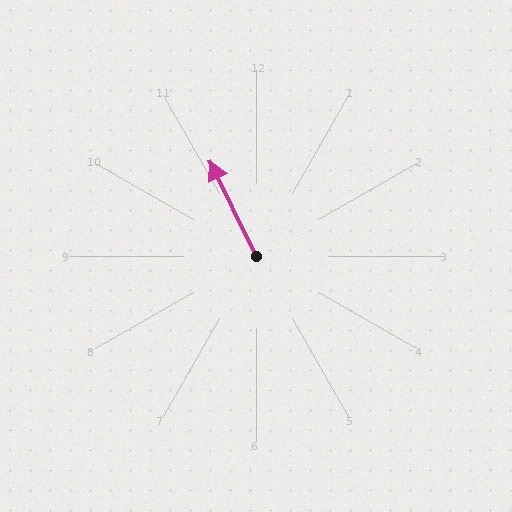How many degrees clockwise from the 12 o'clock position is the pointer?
Approximately 334 degrees.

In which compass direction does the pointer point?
Northwest.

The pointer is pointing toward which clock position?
Roughly 11 o'clock.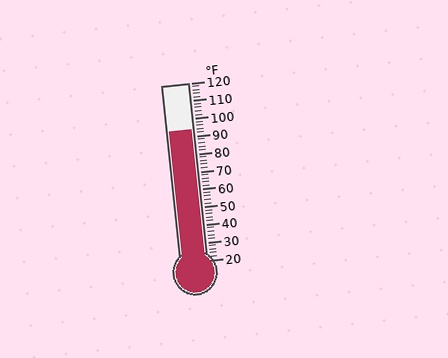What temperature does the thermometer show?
The thermometer shows approximately 94°F.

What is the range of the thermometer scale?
The thermometer scale ranges from 20°F to 120°F.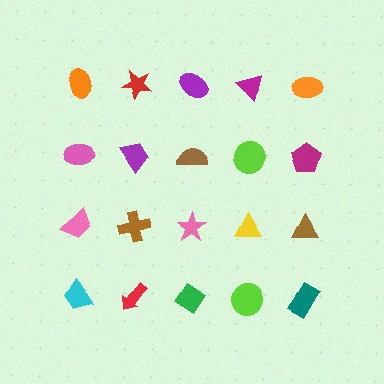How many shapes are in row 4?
5 shapes.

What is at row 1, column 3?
A purple ellipse.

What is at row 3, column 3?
A pink star.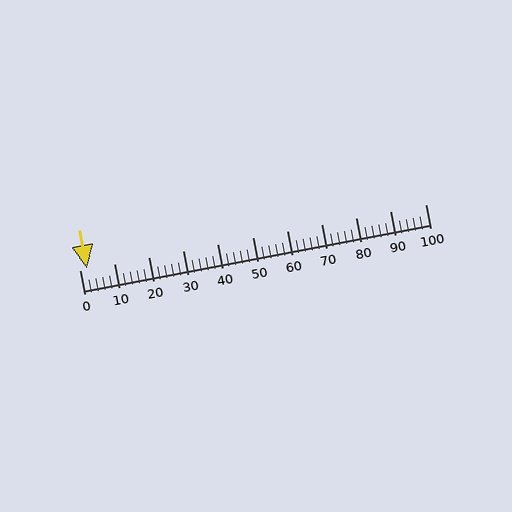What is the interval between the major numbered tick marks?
The major tick marks are spaced 10 units apart.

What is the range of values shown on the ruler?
The ruler shows values from 0 to 100.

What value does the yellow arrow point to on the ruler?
The yellow arrow points to approximately 2.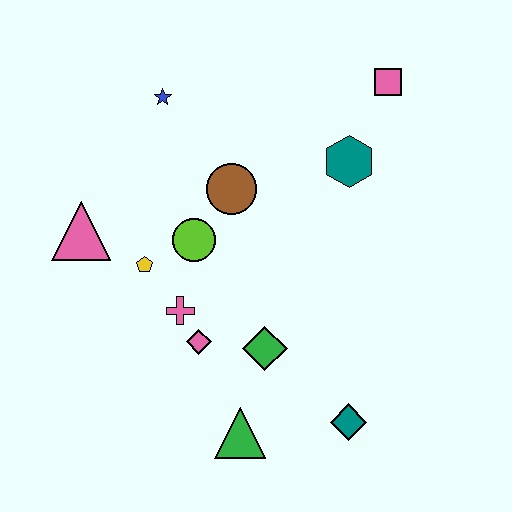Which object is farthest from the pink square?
The green triangle is farthest from the pink square.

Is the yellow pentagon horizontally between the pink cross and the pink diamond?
No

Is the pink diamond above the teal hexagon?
No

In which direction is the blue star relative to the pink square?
The blue star is to the left of the pink square.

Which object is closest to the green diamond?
The pink diamond is closest to the green diamond.